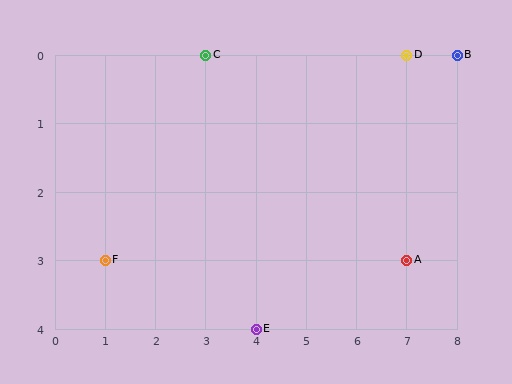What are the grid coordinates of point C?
Point C is at grid coordinates (3, 0).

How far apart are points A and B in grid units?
Points A and B are 1 column and 3 rows apart (about 3.2 grid units diagonally).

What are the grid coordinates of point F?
Point F is at grid coordinates (1, 3).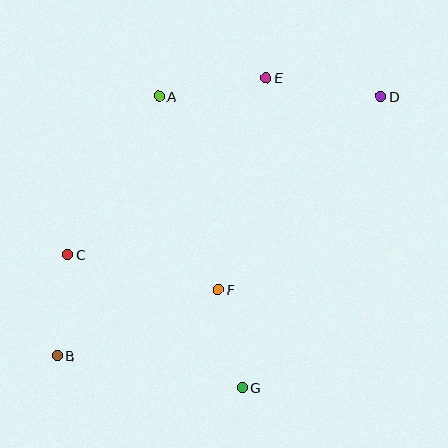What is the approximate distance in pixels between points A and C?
The distance between A and C is approximately 183 pixels.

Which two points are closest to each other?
Points F and G are closest to each other.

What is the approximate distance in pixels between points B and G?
The distance between B and G is approximately 188 pixels.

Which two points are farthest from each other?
Points B and D are farthest from each other.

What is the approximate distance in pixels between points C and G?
The distance between C and G is approximately 220 pixels.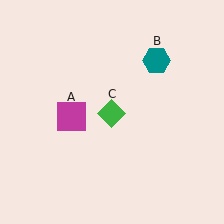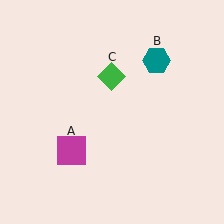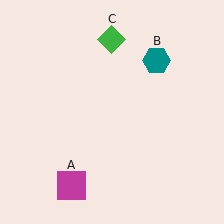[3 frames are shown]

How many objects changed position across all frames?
2 objects changed position: magenta square (object A), green diamond (object C).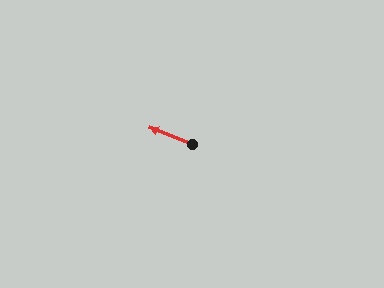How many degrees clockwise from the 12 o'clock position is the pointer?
Approximately 292 degrees.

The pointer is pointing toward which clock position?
Roughly 10 o'clock.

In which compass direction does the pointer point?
West.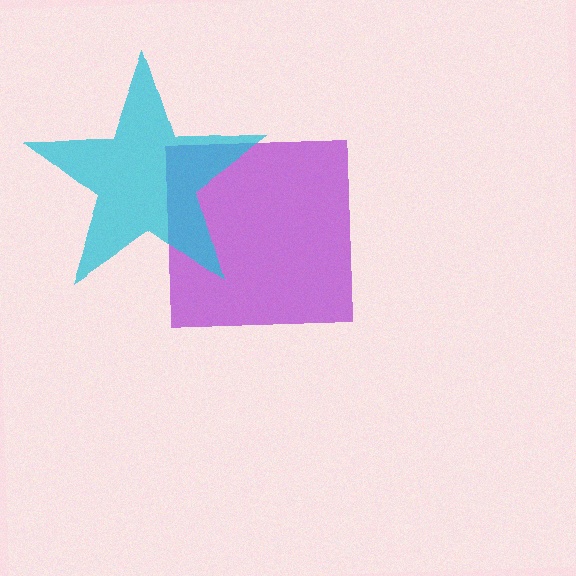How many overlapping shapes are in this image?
There are 2 overlapping shapes in the image.